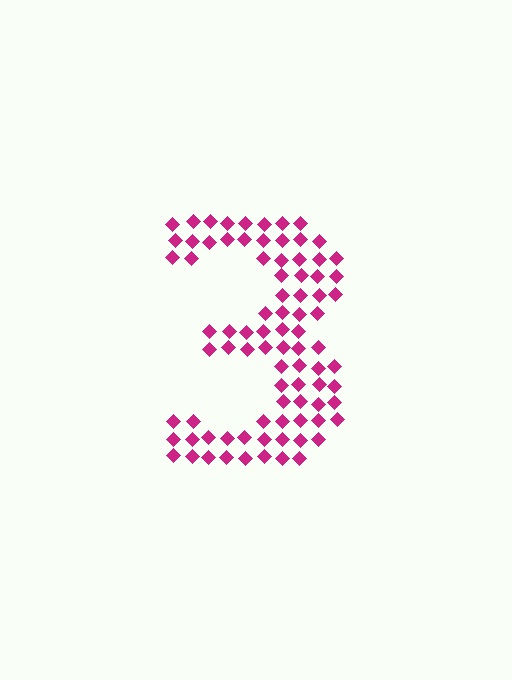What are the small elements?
The small elements are diamonds.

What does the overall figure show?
The overall figure shows the digit 3.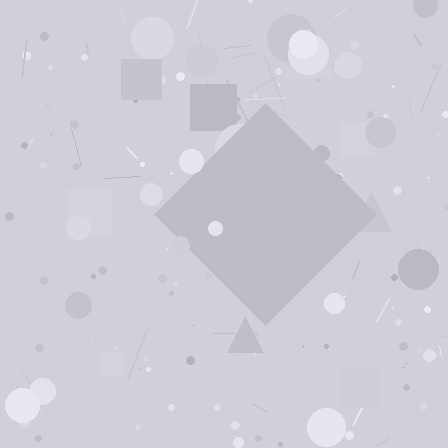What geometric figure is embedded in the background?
A diamond is embedded in the background.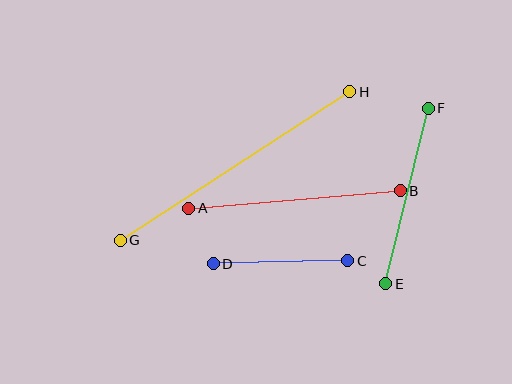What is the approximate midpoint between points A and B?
The midpoint is at approximately (294, 199) pixels.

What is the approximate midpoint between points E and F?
The midpoint is at approximately (407, 196) pixels.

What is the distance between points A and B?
The distance is approximately 212 pixels.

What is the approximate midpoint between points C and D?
The midpoint is at approximately (280, 262) pixels.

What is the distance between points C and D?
The distance is approximately 135 pixels.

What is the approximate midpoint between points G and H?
The midpoint is at approximately (235, 166) pixels.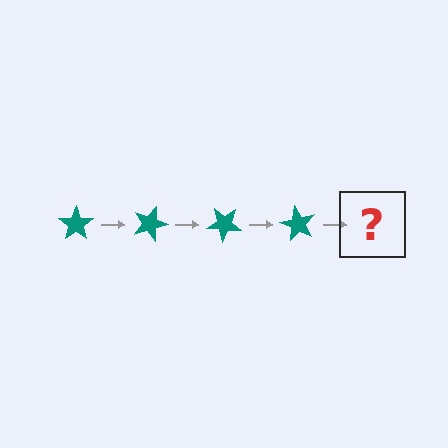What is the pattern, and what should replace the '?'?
The pattern is that the star rotates 20 degrees each step. The '?' should be a teal star rotated 80 degrees.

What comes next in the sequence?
The next element should be a teal star rotated 80 degrees.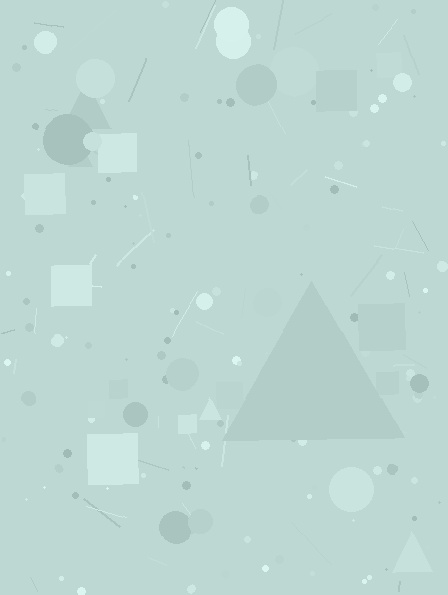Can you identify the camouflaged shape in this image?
The camouflaged shape is a triangle.